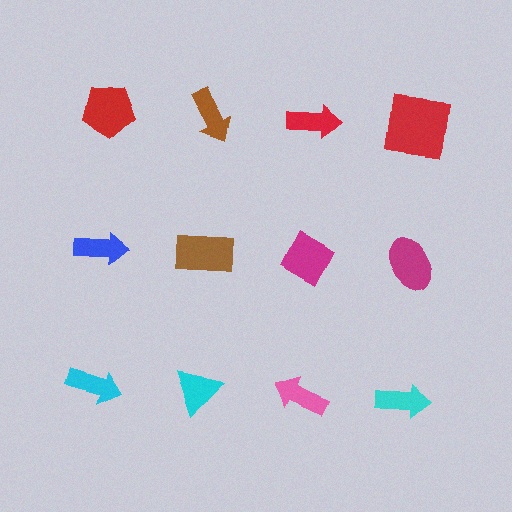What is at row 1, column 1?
A red pentagon.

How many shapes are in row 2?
4 shapes.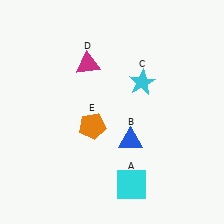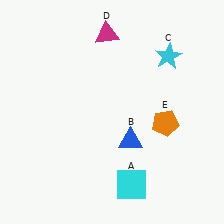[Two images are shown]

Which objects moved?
The objects that moved are: the cyan star (C), the magenta triangle (D), the orange pentagon (E).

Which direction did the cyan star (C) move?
The cyan star (C) moved up.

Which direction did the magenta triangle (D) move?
The magenta triangle (D) moved up.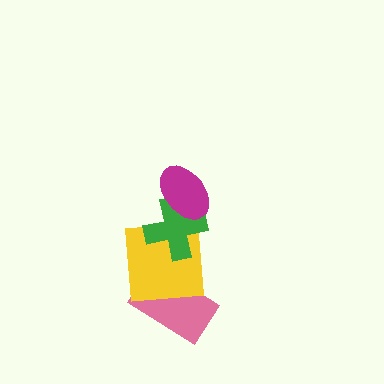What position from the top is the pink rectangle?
The pink rectangle is 4th from the top.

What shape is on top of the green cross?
The magenta ellipse is on top of the green cross.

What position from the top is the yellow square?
The yellow square is 3rd from the top.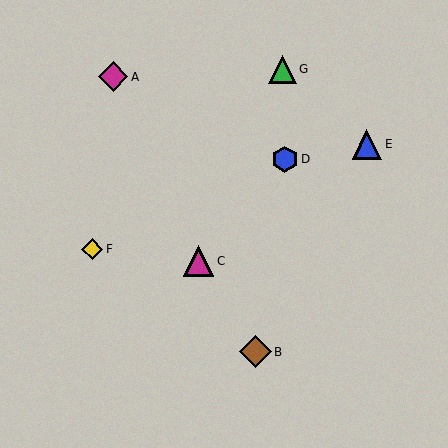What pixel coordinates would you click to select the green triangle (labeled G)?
Click at (282, 69) to select the green triangle G.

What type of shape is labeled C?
Shape C is a magenta triangle.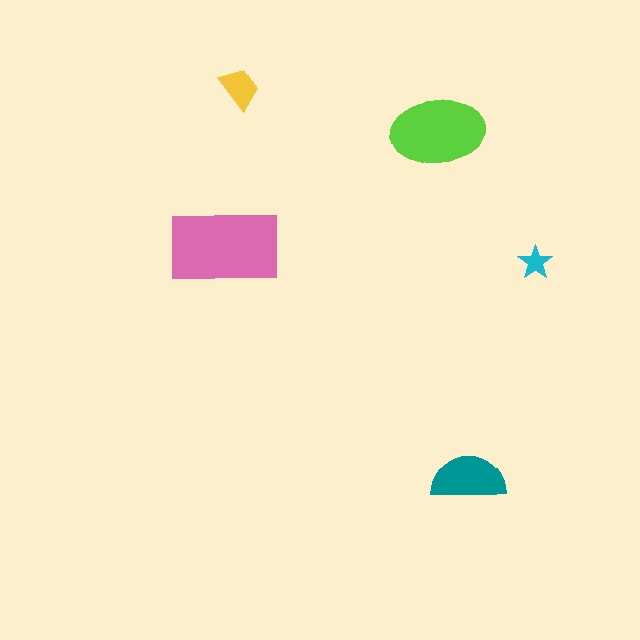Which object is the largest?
The pink rectangle.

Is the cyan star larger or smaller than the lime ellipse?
Smaller.